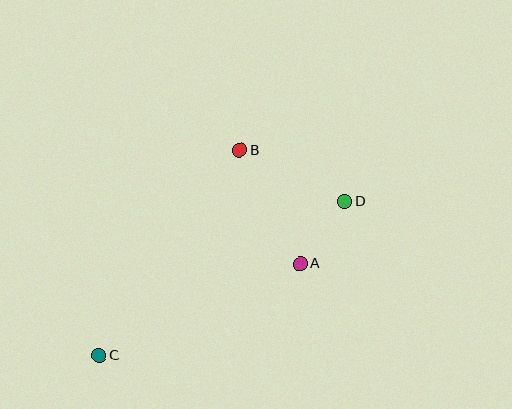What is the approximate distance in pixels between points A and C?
The distance between A and C is approximately 221 pixels.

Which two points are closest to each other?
Points A and D are closest to each other.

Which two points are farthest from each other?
Points C and D are farthest from each other.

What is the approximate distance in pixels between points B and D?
The distance between B and D is approximately 117 pixels.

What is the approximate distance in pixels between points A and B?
The distance between A and B is approximately 129 pixels.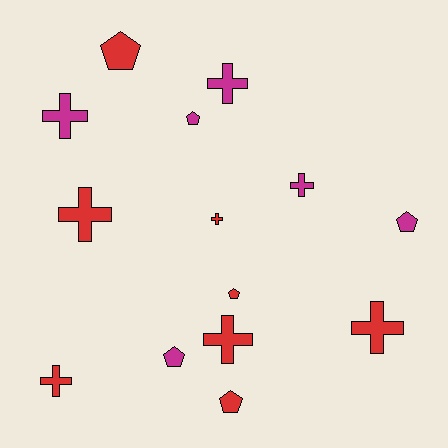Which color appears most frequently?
Red, with 8 objects.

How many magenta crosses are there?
There are 3 magenta crosses.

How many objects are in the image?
There are 14 objects.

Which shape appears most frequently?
Cross, with 8 objects.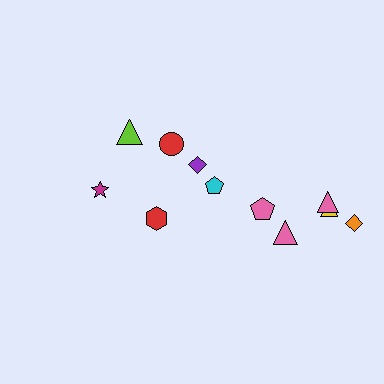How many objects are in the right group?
There are 7 objects.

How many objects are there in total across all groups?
There are 11 objects.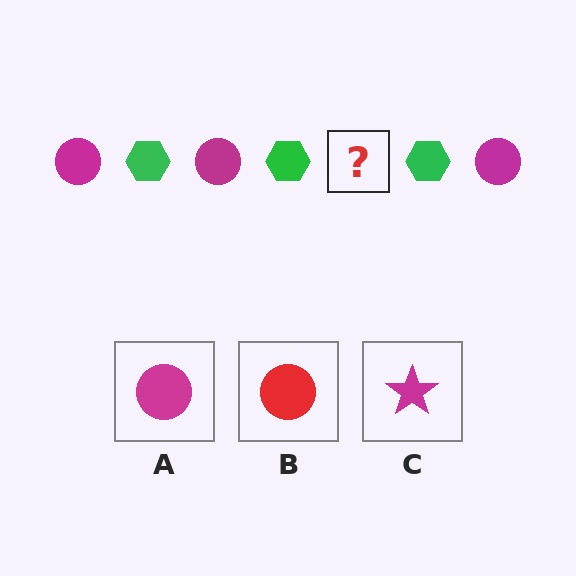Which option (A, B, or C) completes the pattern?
A.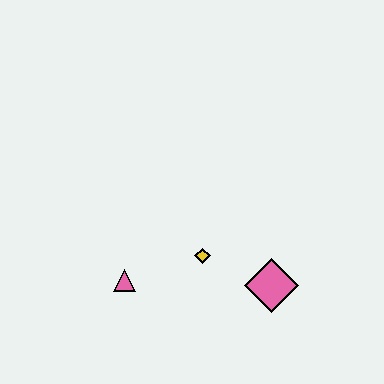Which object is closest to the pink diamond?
The yellow diamond is closest to the pink diamond.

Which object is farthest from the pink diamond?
The pink triangle is farthest from the pink diamond.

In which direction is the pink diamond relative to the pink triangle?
The pink diamond is to the right of the pink triangle.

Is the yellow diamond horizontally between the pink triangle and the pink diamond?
Yes